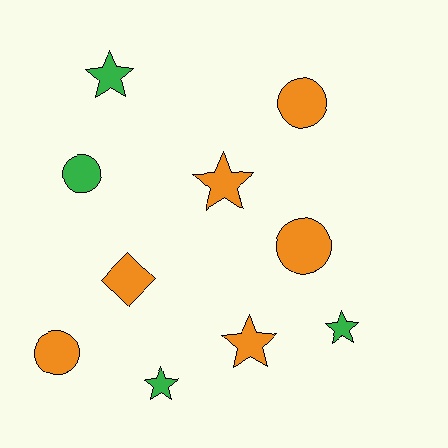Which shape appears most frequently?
Star, with 5 objects.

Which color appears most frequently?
Orange, with 6 objects.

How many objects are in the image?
There are 10 objects.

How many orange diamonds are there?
There is 1 orange diamond.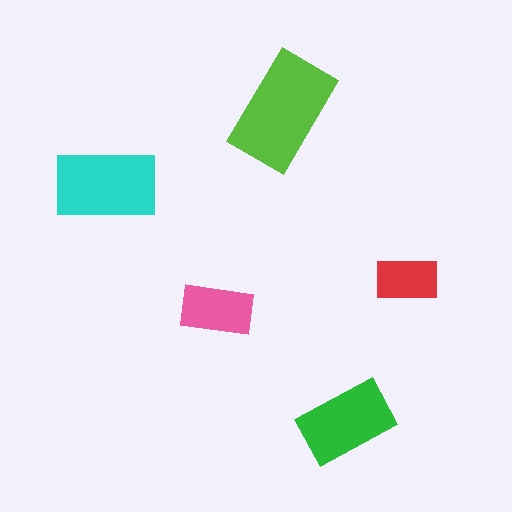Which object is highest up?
The lime rectangle is topmost.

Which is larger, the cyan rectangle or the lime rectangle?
The lime one.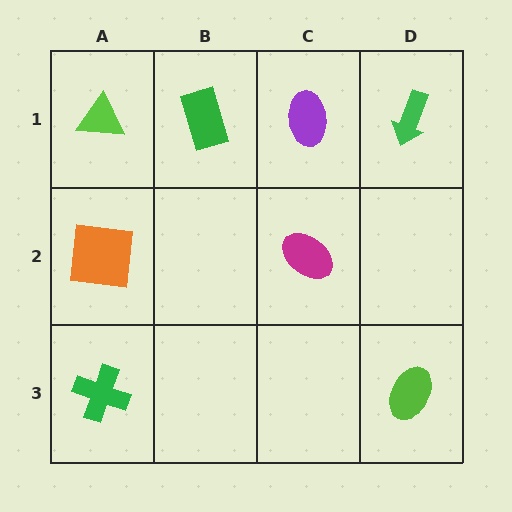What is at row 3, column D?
A lime ellipse.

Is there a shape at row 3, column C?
No, that cell is empty.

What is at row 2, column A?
An orange square.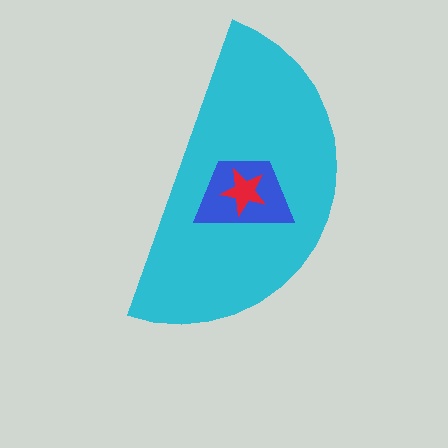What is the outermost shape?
The cyan semicircle.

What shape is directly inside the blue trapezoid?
The red star.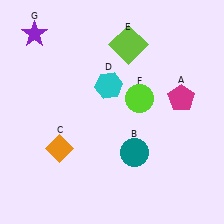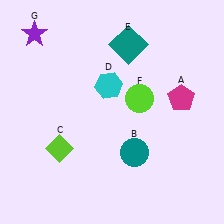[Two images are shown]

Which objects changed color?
C changed from orange to lime. E changed from lime to teal.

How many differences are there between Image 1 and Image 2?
There are 2 differences between the two images.